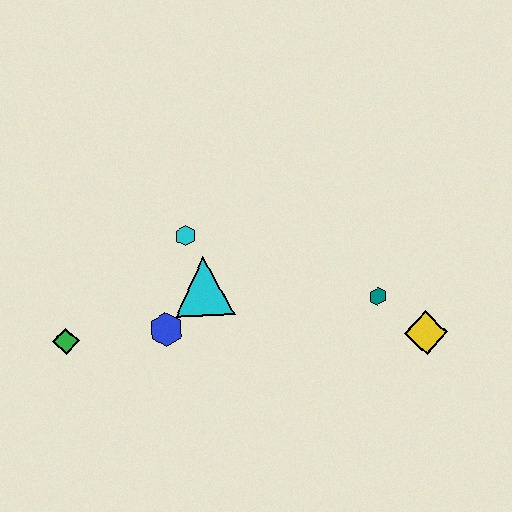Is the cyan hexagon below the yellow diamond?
No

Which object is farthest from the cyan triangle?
The yellow diamond is farthest from the cyan triangle.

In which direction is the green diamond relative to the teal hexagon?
The green diamond is to the left of the teal hexagon.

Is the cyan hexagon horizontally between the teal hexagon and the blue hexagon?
Yes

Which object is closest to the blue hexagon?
The cyan triangle is closest to the blue hexagon.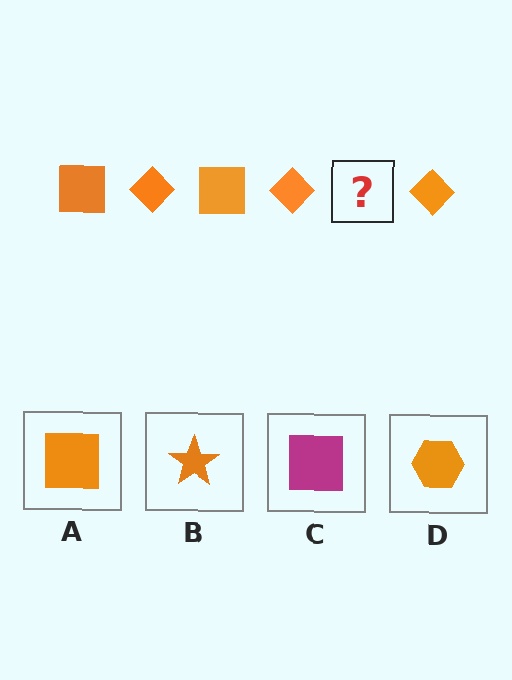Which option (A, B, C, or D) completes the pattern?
A.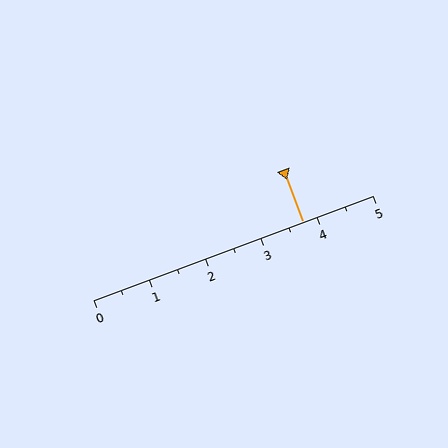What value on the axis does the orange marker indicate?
The marker indicates approximately 3.8.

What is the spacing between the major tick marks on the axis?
The major ticks are spaced 1 apart.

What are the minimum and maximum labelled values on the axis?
The axis runs from 0 to 5.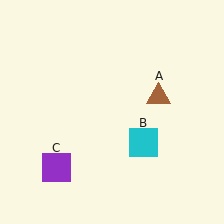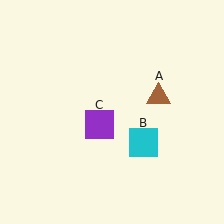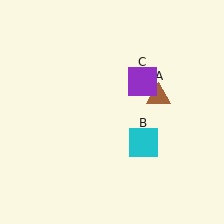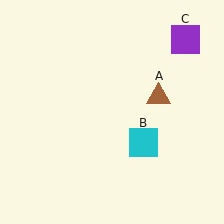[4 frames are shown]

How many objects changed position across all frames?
1 object changed position: purple square (object C).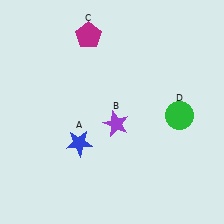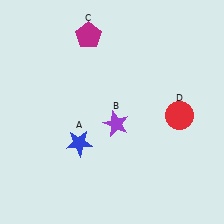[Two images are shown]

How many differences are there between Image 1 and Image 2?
There is 1 difference between the two images.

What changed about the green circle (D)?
In Image 1, D is green. In Image 2, it changed to red.